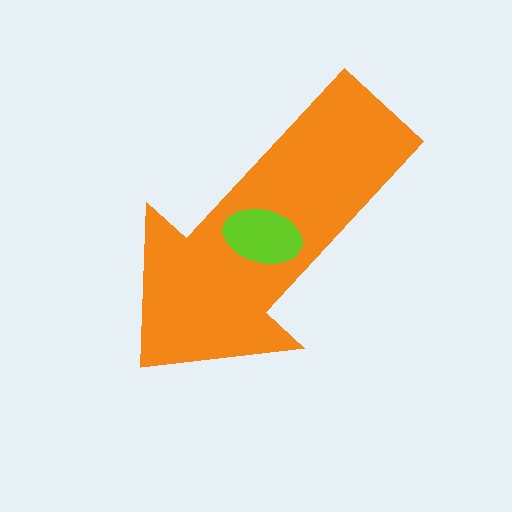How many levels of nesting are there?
2.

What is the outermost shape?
The orange arrow.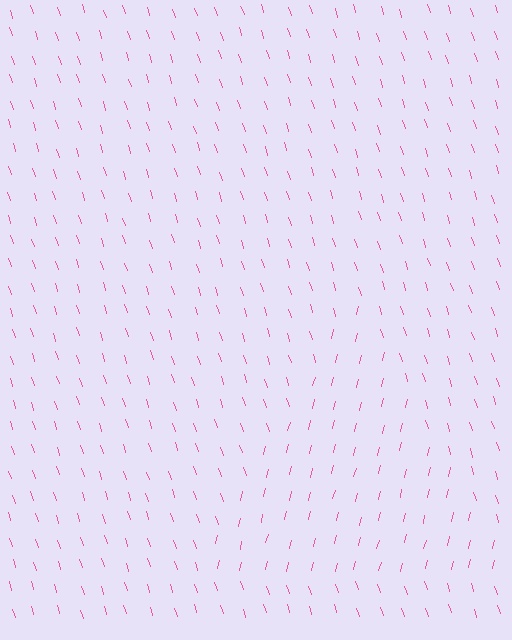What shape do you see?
I see a triangle.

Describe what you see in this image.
The image is filled with small pink line segments. A triangle region in the image has lines oriented differently from the surrounding lines, creating a visible texture boundary.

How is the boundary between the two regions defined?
The boundary is defined purely by a change in line orientation (approximately 33 degrees difference). All lines are the same color and thickness.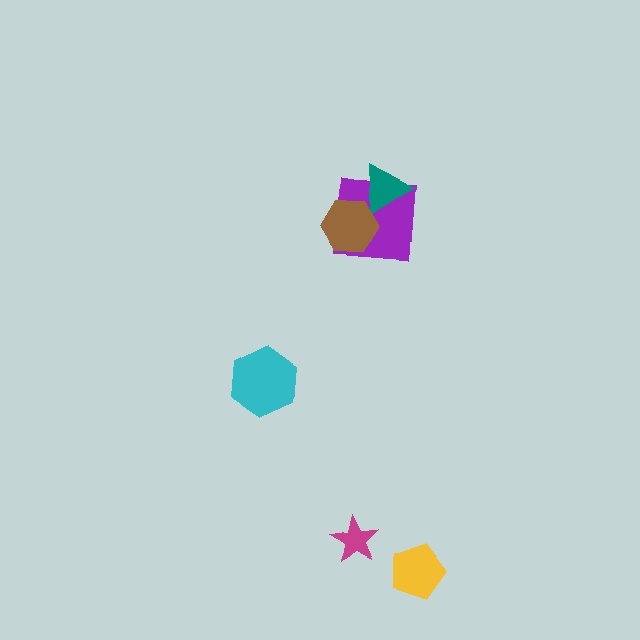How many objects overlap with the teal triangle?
2 objects overlap with the teal triangle.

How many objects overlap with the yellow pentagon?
0 objects overlap with the yellow pentagon.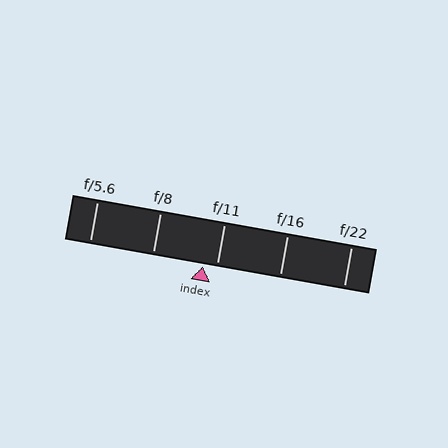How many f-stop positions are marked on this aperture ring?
There are 5 f-stop positions marked.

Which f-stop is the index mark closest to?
The index mark is closest to f/11.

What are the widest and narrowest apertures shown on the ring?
The widest aperture shown is f/5.6 and the narrowest is f/22.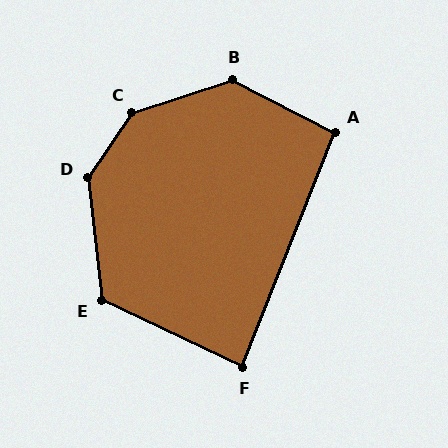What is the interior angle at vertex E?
Approximately 122 degrees (obtuse).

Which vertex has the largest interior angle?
C, at approximately 143 degrees.